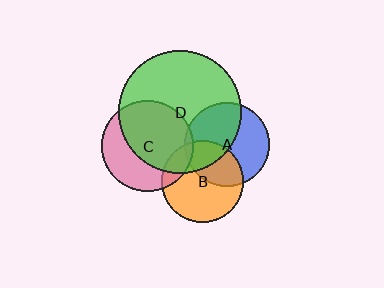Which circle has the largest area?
Circle D (green).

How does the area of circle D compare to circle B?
Approximately 2.3 times.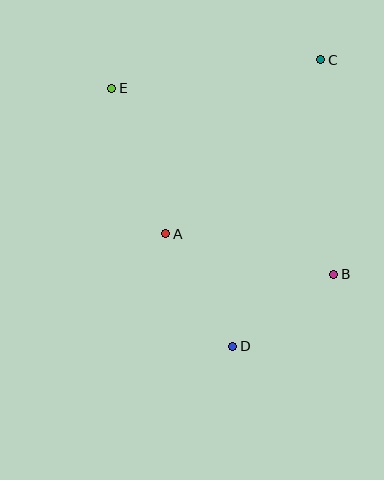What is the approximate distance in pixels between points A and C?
The distance between A and C is approximately 233 pixels.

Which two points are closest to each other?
Points B and D are closest to each other.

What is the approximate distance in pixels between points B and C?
The distance between B and C is approximately 215 pixels.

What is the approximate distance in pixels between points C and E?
The distance between C and E is approximately 211 pixels.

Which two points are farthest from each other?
Points C and D are farthest from each other.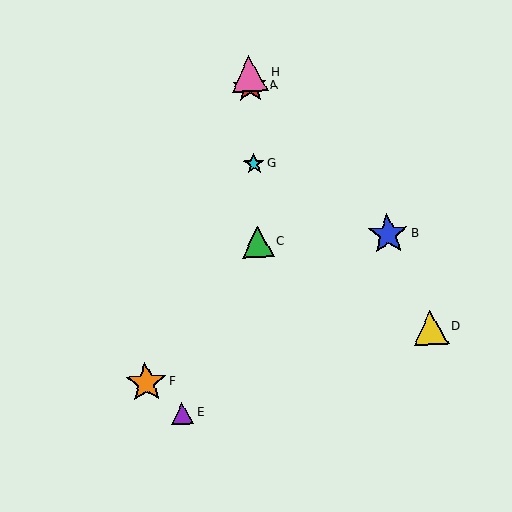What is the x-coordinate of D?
Object D is at x≈431.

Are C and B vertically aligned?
No, C is at x≈258 and B is at x≈388.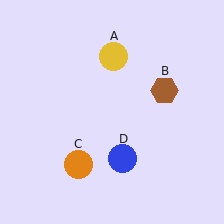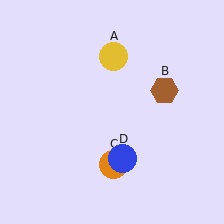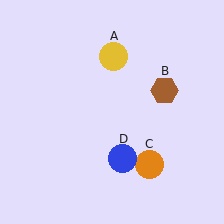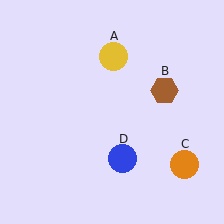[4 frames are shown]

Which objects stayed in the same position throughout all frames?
Yellow circle (object A) and brown hexagon (object B) and blue circle (object D) remained stationary.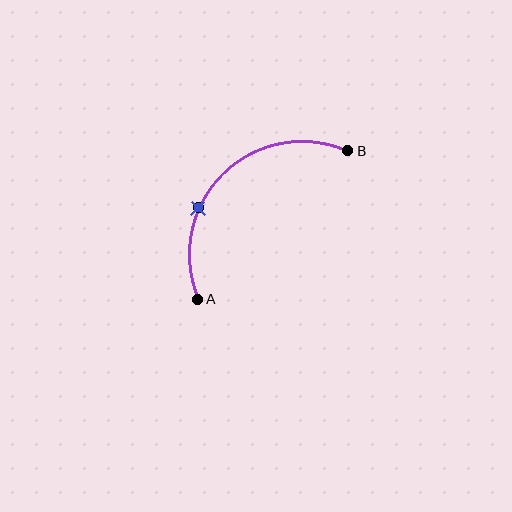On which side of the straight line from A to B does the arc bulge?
The arc bulges above and to the left of the straight line connecting A and B.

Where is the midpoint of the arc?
The arc midpoint is the point on the curve farthest from the straight line joining A and B. It sits above and to the left of that line.